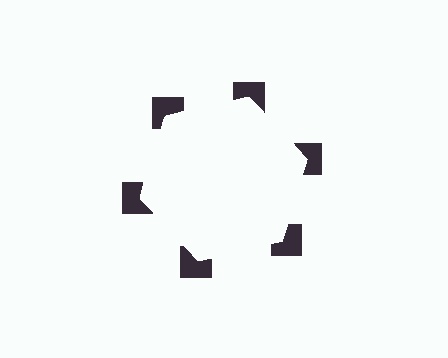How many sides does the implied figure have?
6 sides.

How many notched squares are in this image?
There are 6 — one at each vertex of the illusory hexagon.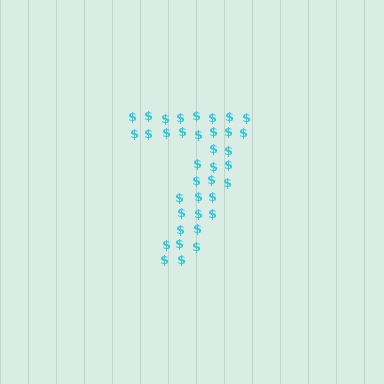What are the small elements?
The small elements are dollar signs.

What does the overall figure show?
The overall figure shows the digit 7.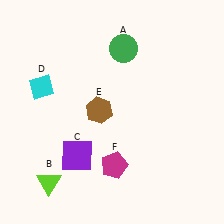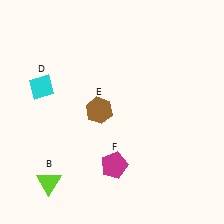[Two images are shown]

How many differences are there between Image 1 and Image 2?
There are 2 differences between the two images.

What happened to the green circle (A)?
The green circle (A) was removed in Image 2. It was in the top-right area of Image 1.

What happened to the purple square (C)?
The purple square (C) was removed in Image 2. It was in the bottom-left area of Image 1.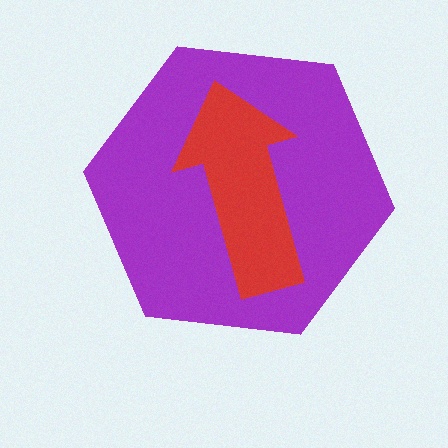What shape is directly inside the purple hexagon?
The red arrow.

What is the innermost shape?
The red arrow.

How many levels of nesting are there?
2.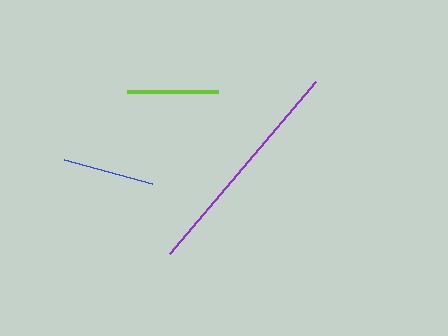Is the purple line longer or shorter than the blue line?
The purple line is longer than the blue line.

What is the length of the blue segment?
The blue segment is approximately 91 pixels long.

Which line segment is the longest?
The purple line is the longest at approximately 225 pixels.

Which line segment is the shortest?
The blue line is the shortest at approximately 91 pixels.